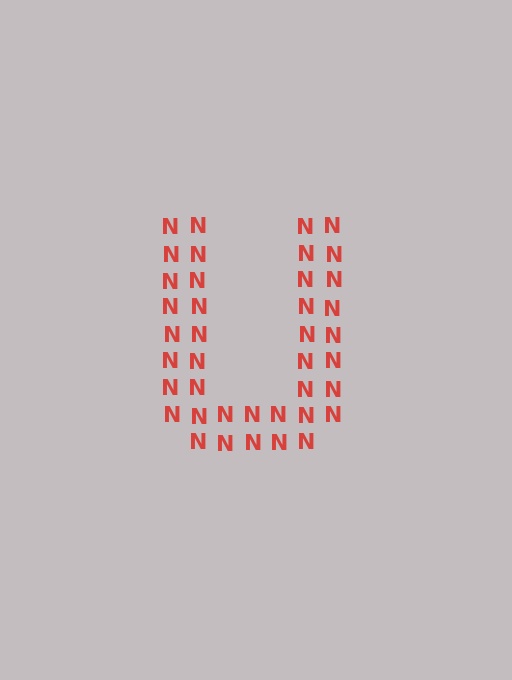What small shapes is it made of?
It is made of small letter N's.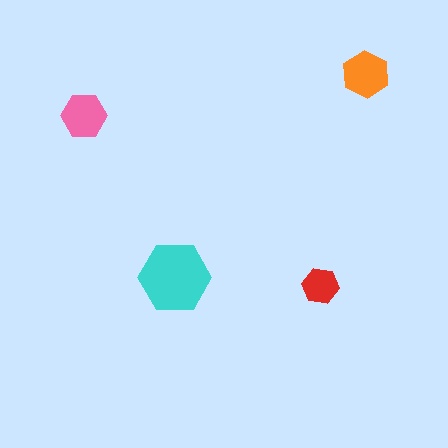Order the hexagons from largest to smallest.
the cyan one, the orange one, the pink one, the red one.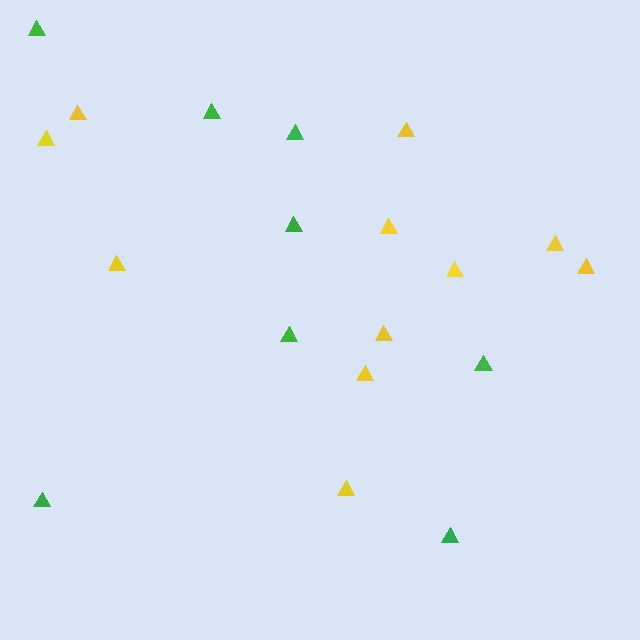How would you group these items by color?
There are 2 groups: one group of yellow triangles (11) and one group of green triangles (8).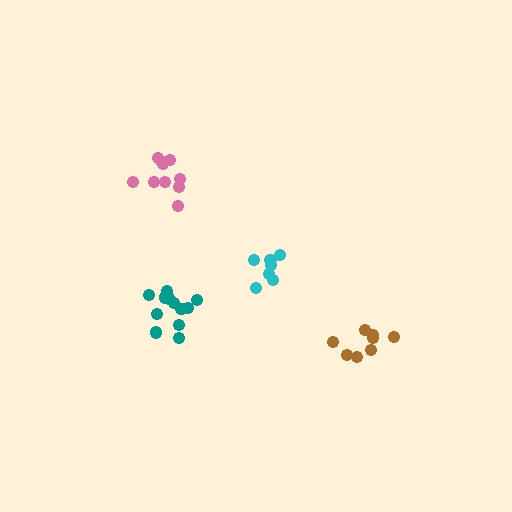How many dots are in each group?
Group 1: 8 dots, Group 2: 12 dots, Group 3: 10 dots, Group 4: 7 dots (37 total).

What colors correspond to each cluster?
The clusters are colored: brown, teal, pink, cyan.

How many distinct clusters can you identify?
There are 4 distinct clusters.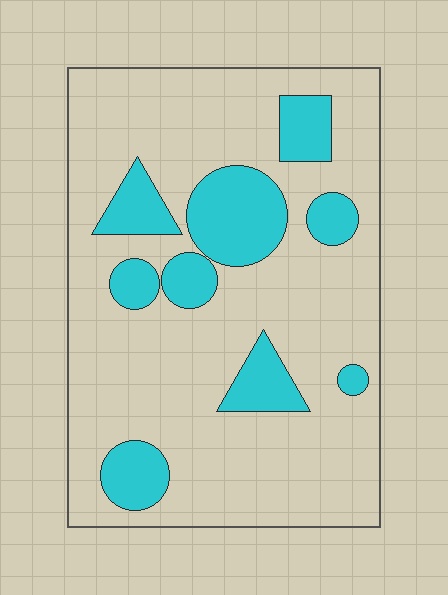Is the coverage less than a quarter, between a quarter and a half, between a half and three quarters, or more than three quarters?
Less than a quarter.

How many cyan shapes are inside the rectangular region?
9.